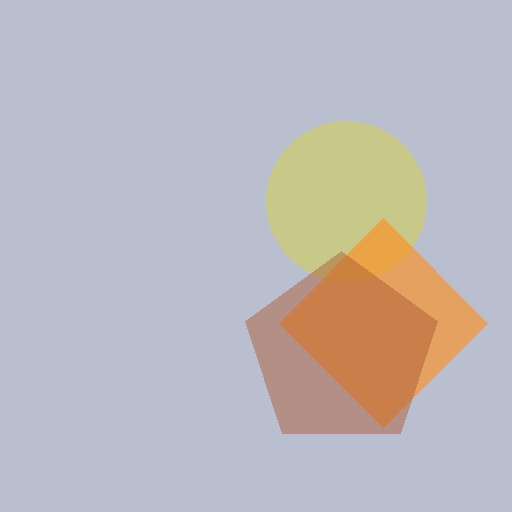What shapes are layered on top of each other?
The layered shapes are: a yellow circle, an orange diamond, a brown pentagon.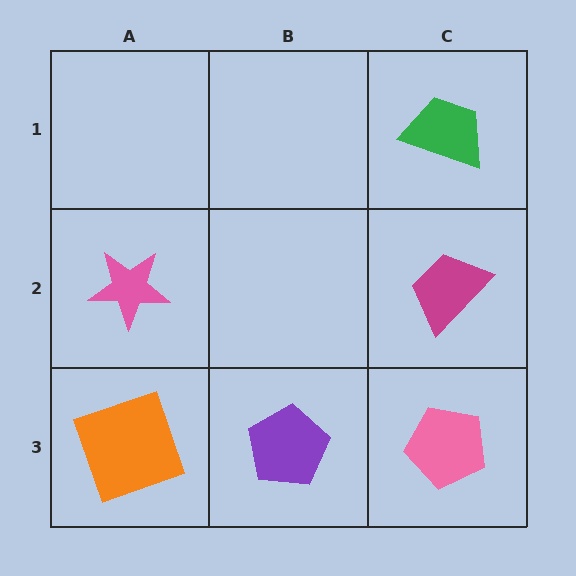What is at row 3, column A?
An orange square.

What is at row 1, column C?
A green trapezoid.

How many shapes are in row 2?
2 shapes.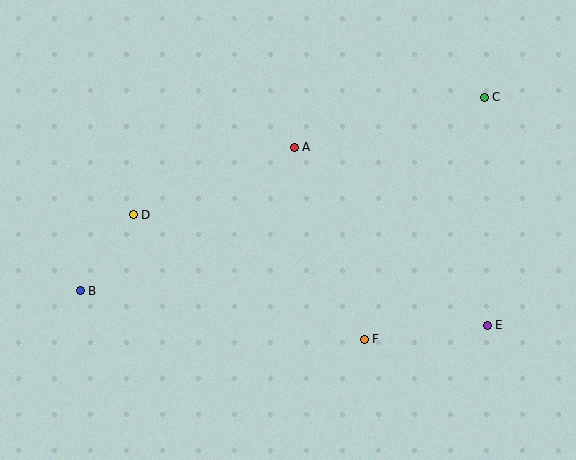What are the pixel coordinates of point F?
Point F is at (364, 339).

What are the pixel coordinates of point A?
Point A is at (294, 147).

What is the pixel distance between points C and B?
The distance between C and B is 448 pixels.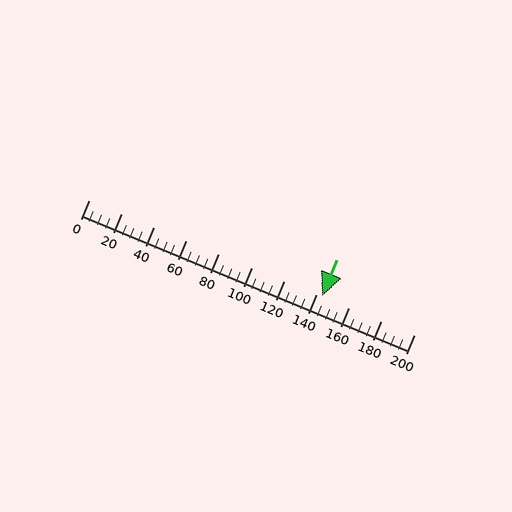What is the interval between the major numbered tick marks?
The major tick marks are spaced 20 units apart.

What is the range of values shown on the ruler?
The ruler shows values from 0 to 200.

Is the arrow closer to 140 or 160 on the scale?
The arrow is closer to 140.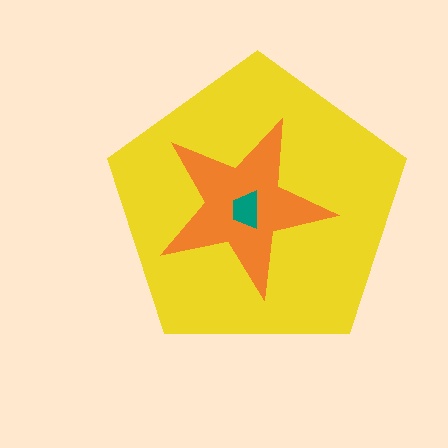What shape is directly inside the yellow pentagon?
The orange star.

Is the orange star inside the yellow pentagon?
Yes.